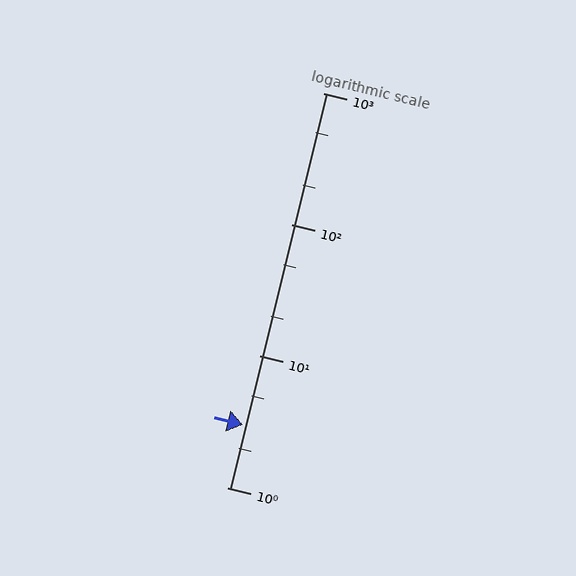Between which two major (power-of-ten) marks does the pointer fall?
The pointer is between 1 and 10.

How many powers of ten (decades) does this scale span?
The scale spans 3 decades, from 1 to 1000.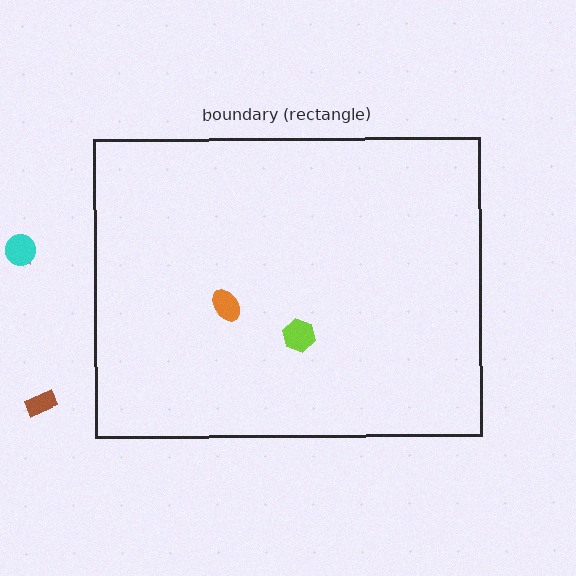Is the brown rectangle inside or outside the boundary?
Outside.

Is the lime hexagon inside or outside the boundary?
Inside.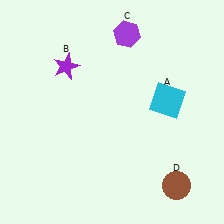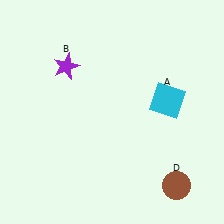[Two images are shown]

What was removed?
The purple hexagon (C) was removed in Image 2.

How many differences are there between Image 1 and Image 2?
There is 1 difference between the two images.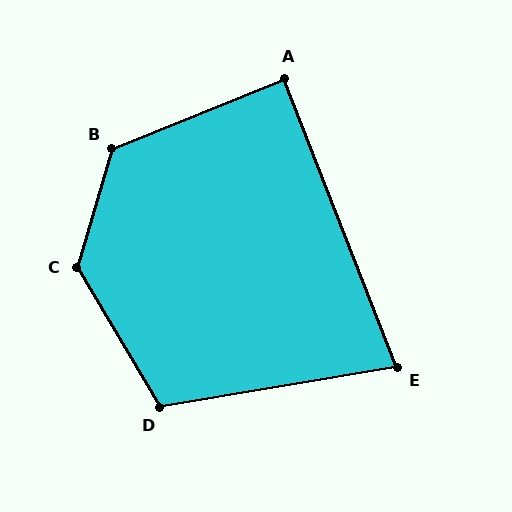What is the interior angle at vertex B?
Approximately 129 degrees (obtuse).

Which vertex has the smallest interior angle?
E, at approximately 78 degrees.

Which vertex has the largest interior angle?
C, at approximately 133 degrees.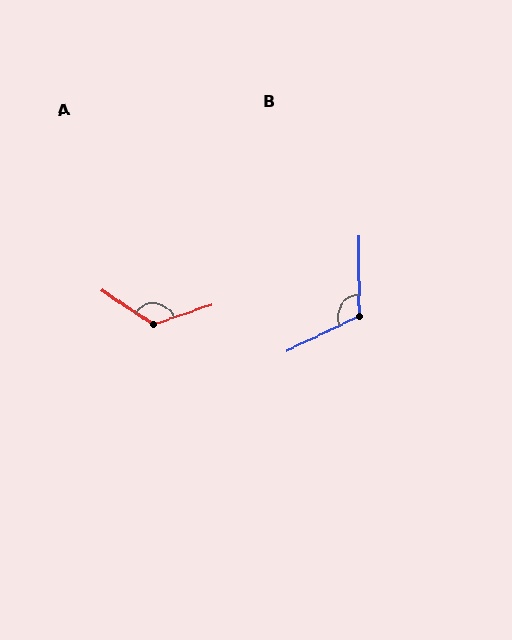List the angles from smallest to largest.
B (115°), A (128°).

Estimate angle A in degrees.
Approximately 128 degrees.